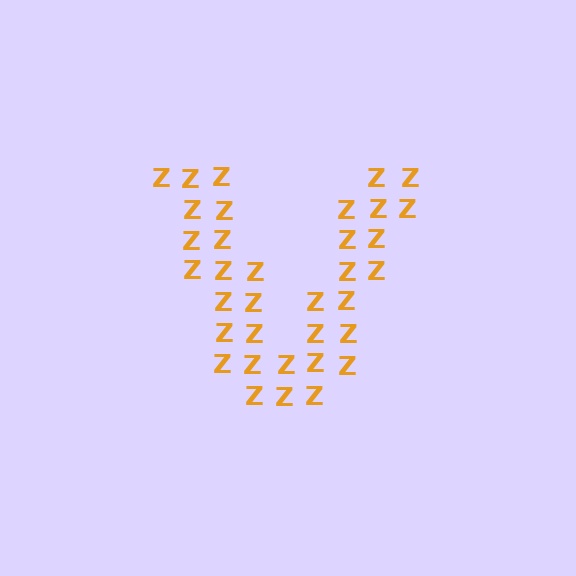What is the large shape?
The large shape is the letter V.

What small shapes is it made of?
It is made of small letter Z's.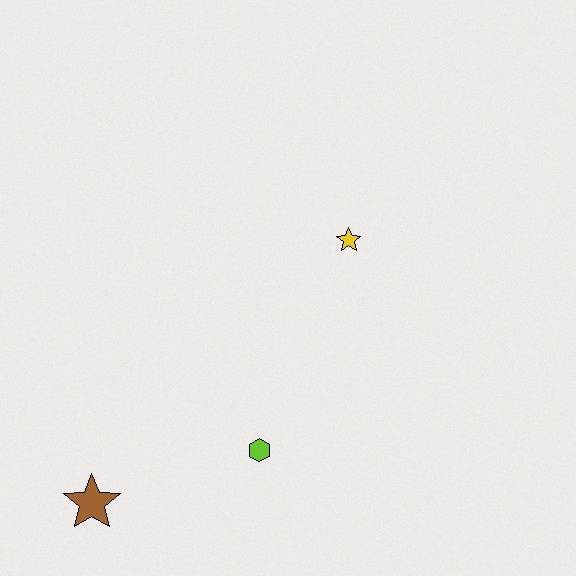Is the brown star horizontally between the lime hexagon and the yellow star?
No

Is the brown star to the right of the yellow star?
No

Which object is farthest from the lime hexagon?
The yellow star is farthest from the lime hexagon.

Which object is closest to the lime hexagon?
The brown star is closest to the lime hexagon.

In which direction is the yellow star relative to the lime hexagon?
The yellow star is above the lime hexagon.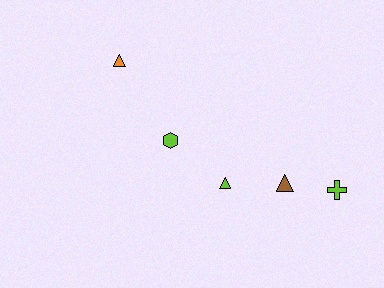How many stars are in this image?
There are no stars.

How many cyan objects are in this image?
There are no cyan objects.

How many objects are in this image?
There are 5 objects.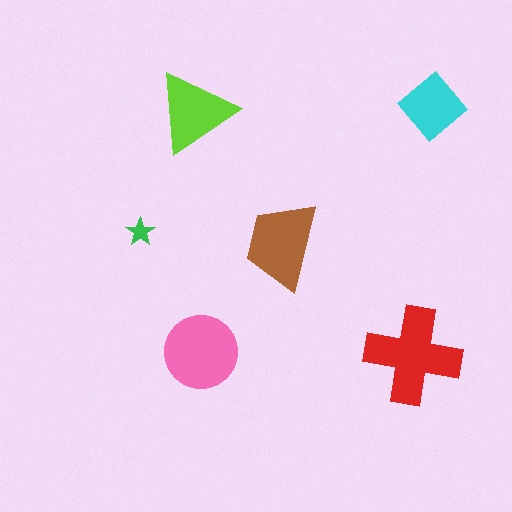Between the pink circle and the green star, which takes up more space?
The pink circle.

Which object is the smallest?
The green star.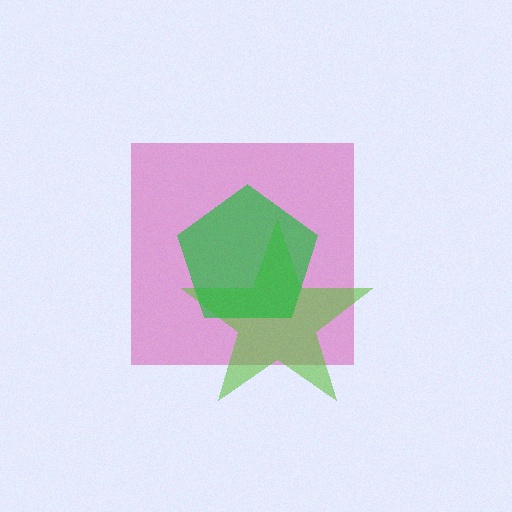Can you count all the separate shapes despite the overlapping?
Yes, there are 3 separate shapes.